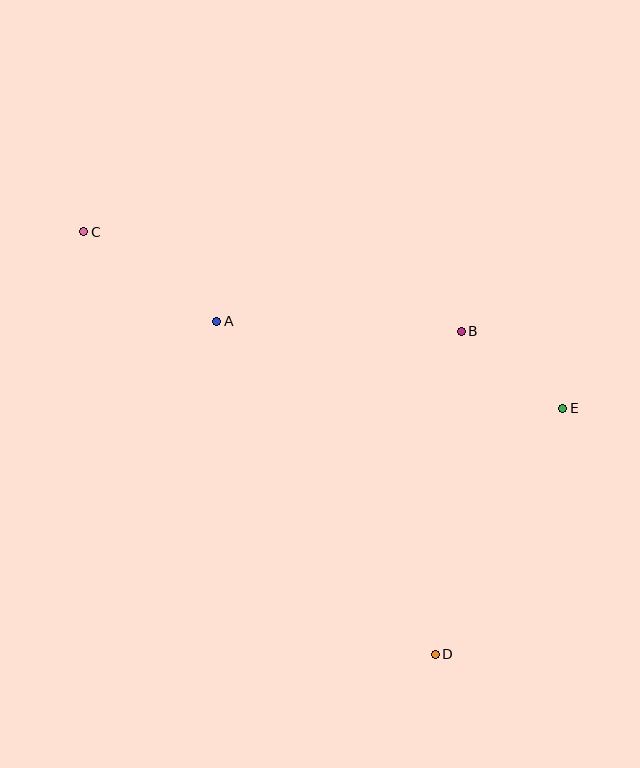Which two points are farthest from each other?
Points C and D are farthest from each other.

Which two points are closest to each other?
Points B and E are closest to each other.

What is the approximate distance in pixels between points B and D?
The distance between B and D is approximately 324 pixels.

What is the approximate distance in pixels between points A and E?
The distance between A and E is approximately 357 pixels.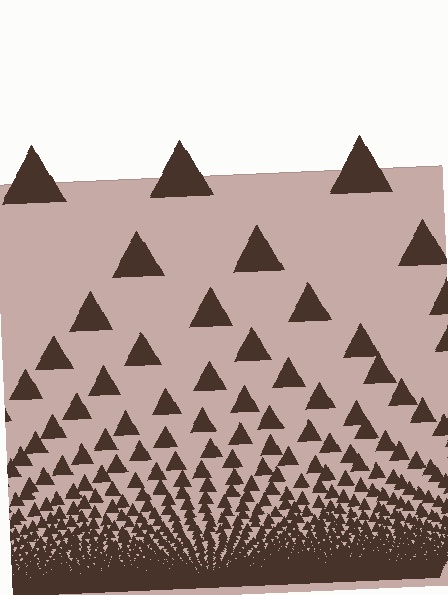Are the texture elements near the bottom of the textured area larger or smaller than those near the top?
Smaller. The gradient is inverted — elements near the bottom are smaller and denser.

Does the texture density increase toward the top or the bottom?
Density increases toward the bottom.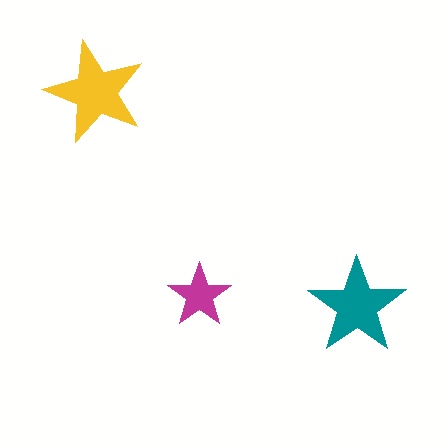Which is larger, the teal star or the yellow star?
The yellow one.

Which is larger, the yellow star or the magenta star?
The yellow one.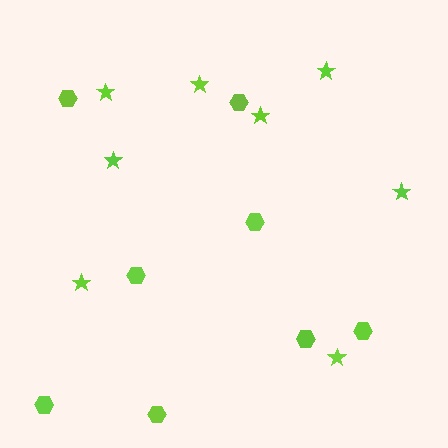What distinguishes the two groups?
There are 2 groups: one group of stars (8) and one group of hexagons (8).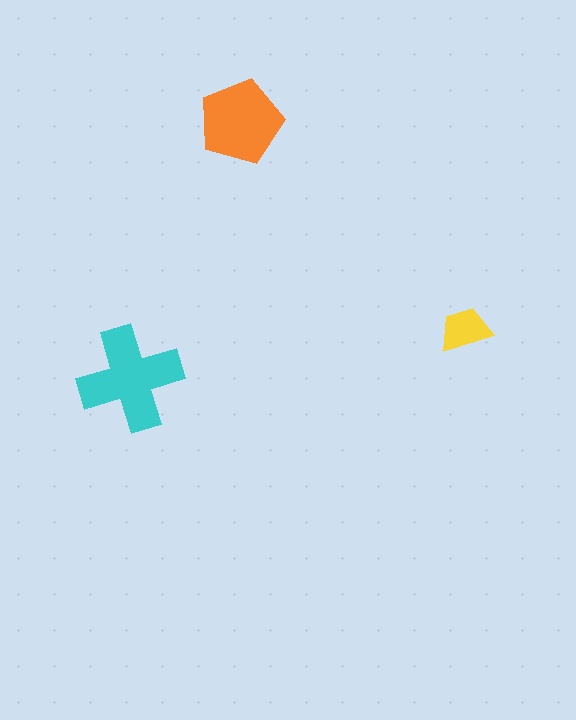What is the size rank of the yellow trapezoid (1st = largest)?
3rd.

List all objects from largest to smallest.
The cyan cross, the orange pentagon, the yellow trapezoid.